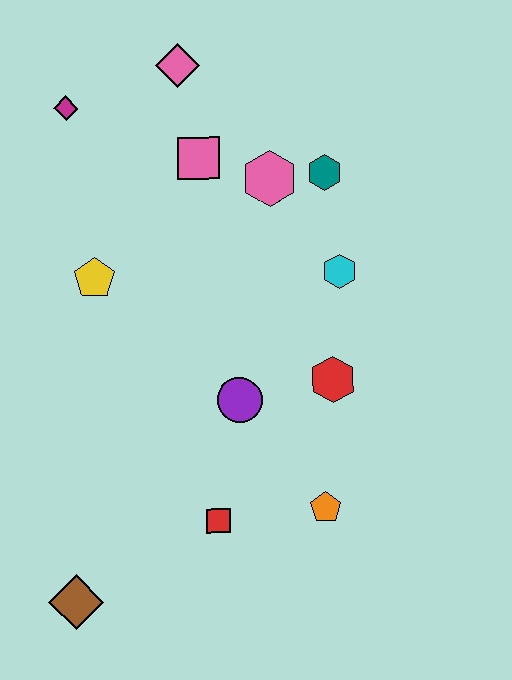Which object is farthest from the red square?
The pink diamond is farthest from the red square.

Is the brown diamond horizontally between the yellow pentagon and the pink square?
No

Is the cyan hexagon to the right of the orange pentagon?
Yes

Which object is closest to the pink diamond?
The pink square is closest to the pink diamond.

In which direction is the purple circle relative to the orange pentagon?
The purple circle is above the orange pentagon.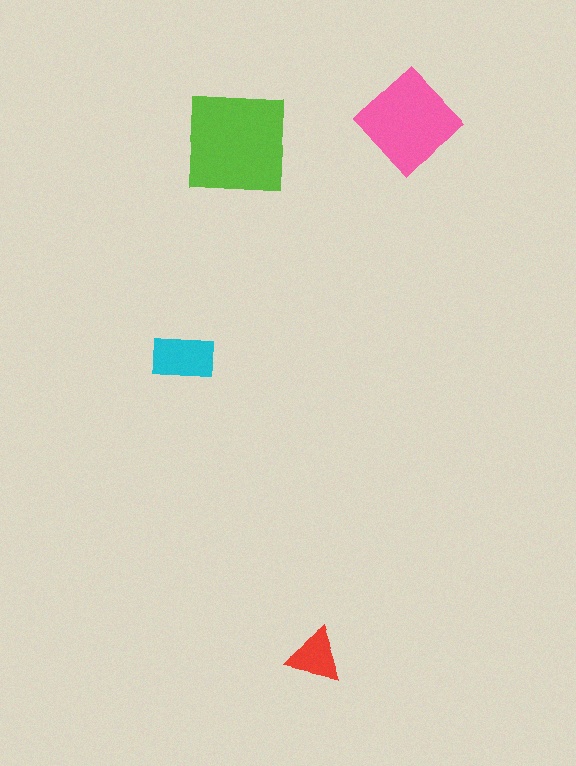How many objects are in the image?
There are 4 objects in the image.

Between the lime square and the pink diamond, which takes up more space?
The lime square.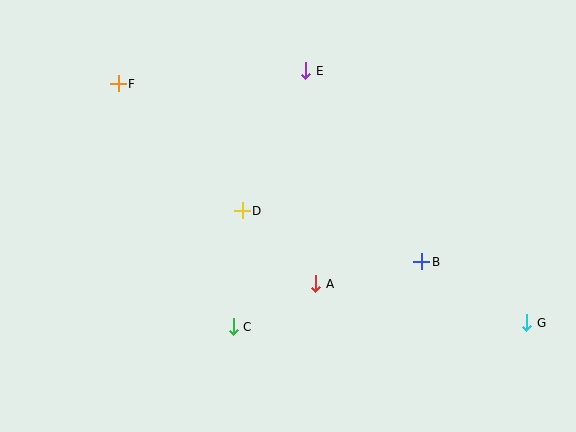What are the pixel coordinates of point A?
Point A is at (316, 284).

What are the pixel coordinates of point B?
Point B is at (422, 262).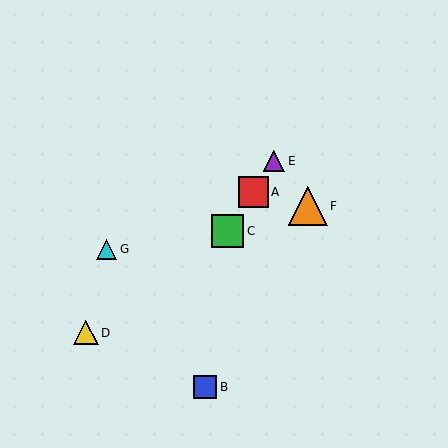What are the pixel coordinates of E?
Object E is at (274, 161).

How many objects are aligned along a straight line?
3 objects (A, C, E) are aligned along a straight line.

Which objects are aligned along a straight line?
Objects A, C, E are aligned along a straight line.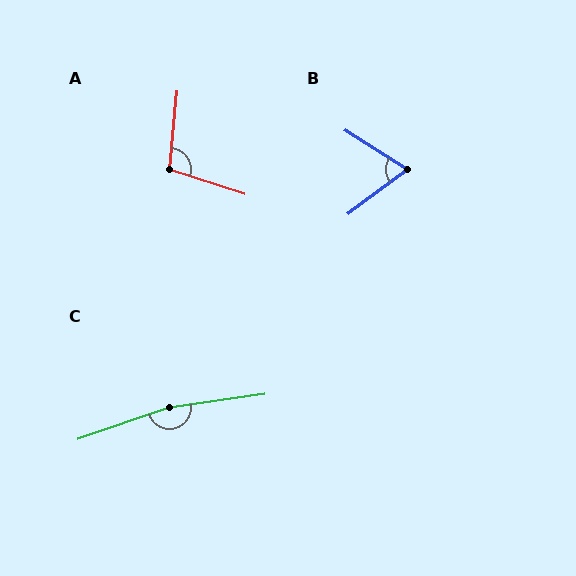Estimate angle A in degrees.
Approximately 103 degrees.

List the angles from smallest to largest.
B (70°), A (103°), C (169°).